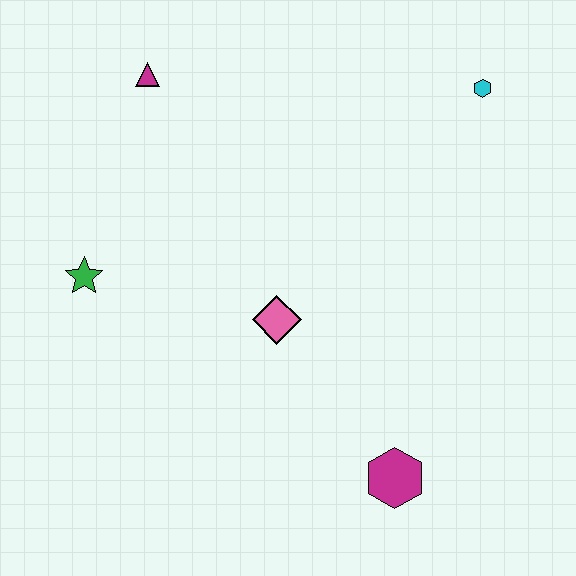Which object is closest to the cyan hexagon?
The pink diamond is closest to the cyan hexagon.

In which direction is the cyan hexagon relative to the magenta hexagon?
The cyan hexagon is above the magenta hexagon.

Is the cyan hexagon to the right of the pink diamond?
Yes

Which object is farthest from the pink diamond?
The cyan hexagon is farthest from the pink diamond.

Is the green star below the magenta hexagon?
No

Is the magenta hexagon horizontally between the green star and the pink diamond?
No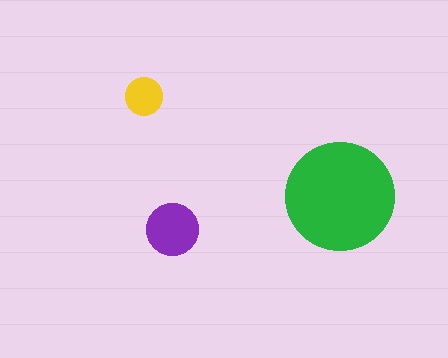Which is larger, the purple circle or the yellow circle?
The purple one.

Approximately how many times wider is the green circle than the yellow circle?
About 3 times wider.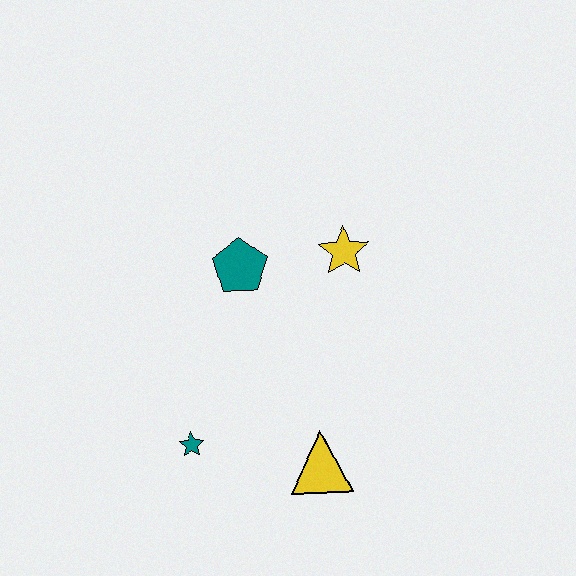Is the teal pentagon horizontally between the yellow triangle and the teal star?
Yes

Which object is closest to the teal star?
The yellow triangle is closest to the teal star.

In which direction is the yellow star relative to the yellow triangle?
The yellow star is above the yellow triangle.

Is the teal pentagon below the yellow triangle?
No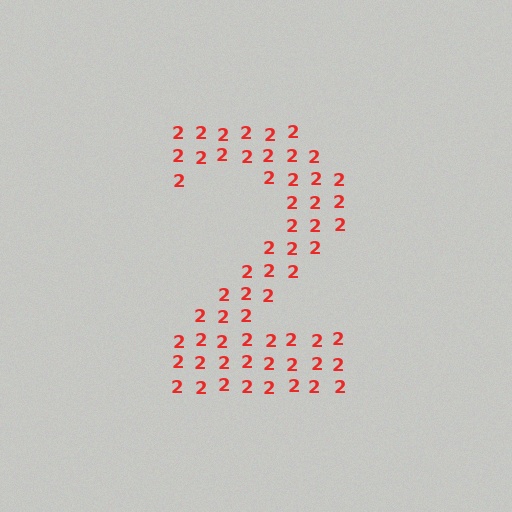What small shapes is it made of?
It is made of small digit 2's.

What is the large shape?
The large shape is the digit 2.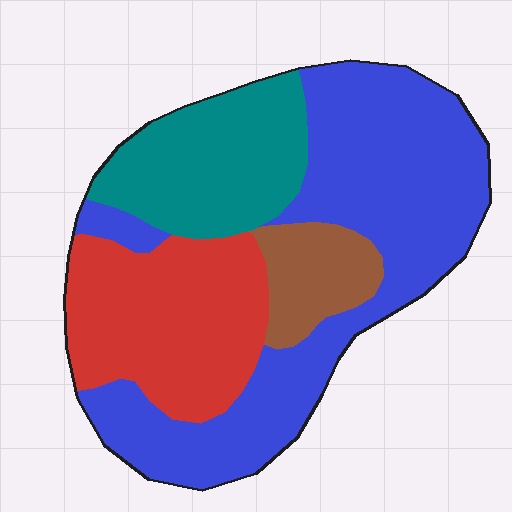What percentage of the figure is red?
Red takes up about one quarter (1/4) of the figure.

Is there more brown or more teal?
Teal.